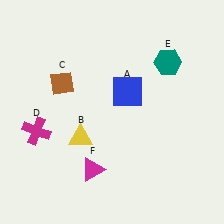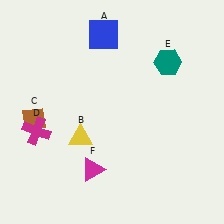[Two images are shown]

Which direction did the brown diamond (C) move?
The brown diamond (C) moved down.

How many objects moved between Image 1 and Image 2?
2 objects moved between the two images.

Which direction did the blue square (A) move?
The blue square (A) moved up.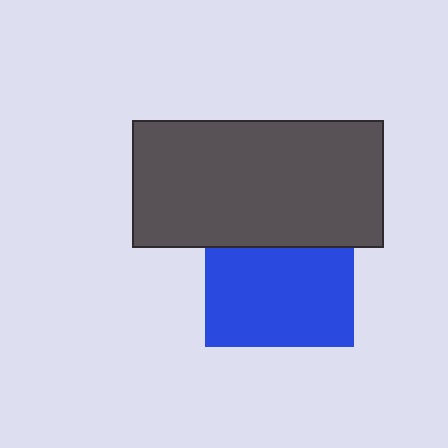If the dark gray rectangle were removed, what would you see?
You would see the complete blue square.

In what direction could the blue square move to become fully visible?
The blue square could move down. That would shift it out from behind the dark gray rectangle entirely.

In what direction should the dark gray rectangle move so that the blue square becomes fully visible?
The dark gray rectangle should move up. That is the shortest direction to clear the overlap and leave the blue square fully visible.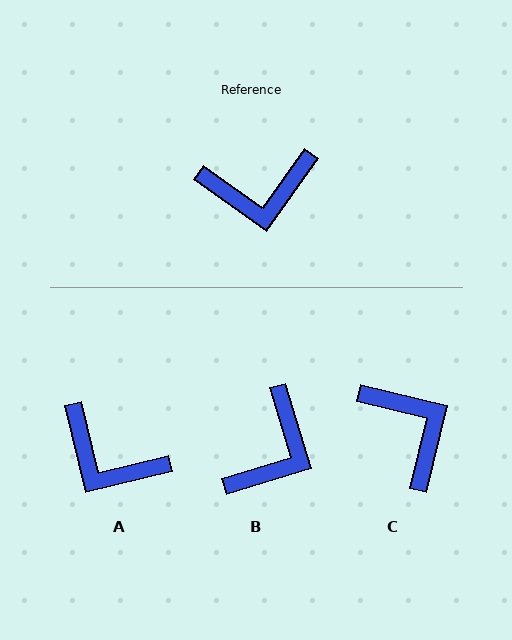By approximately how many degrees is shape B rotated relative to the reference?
Approximately 53 degrees counter-clockwise.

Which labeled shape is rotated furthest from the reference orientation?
C, about 112 degrees away.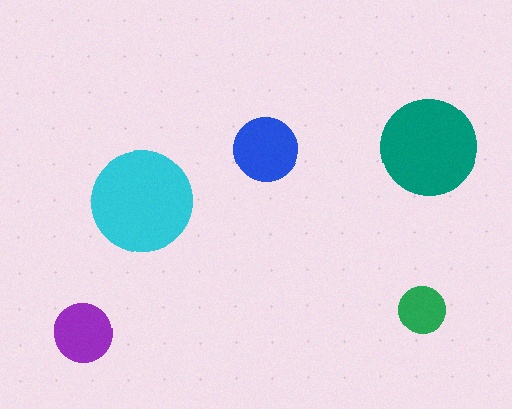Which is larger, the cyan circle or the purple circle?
The cyan one.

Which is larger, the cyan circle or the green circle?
The cyan one.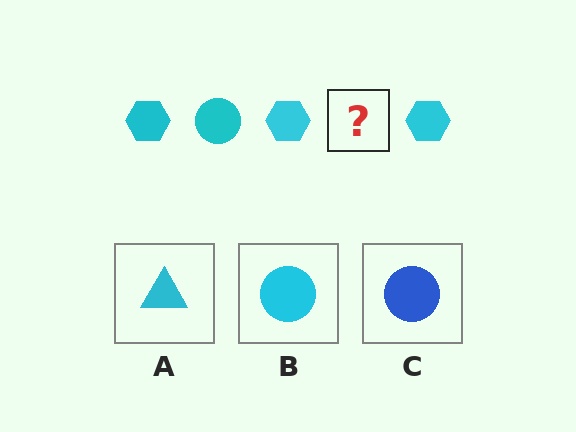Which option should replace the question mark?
Option B.